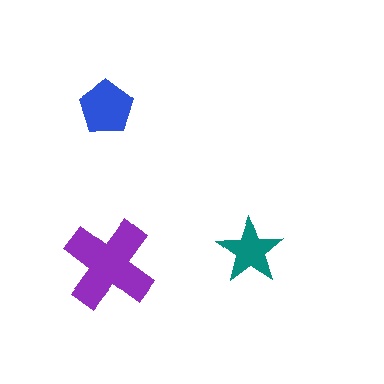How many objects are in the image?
There are 3 objects in the image.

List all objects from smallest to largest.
The teal star, the blue pentagon, the purple cross.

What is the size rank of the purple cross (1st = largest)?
1st.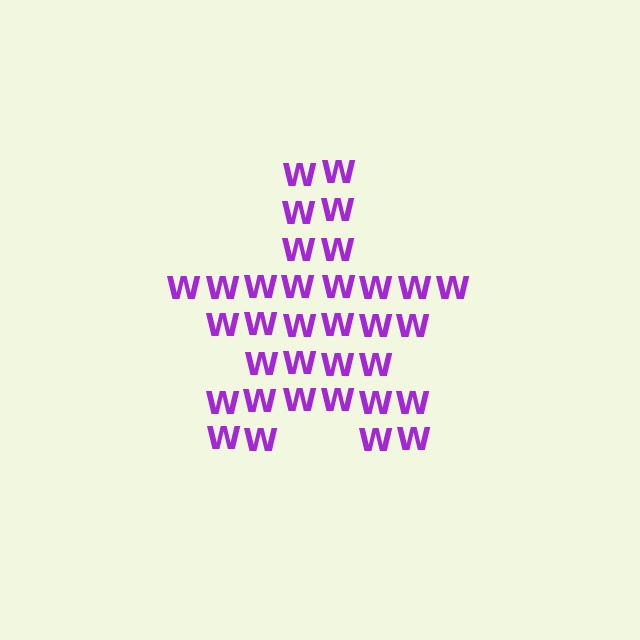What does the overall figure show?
The overall figure shows a star.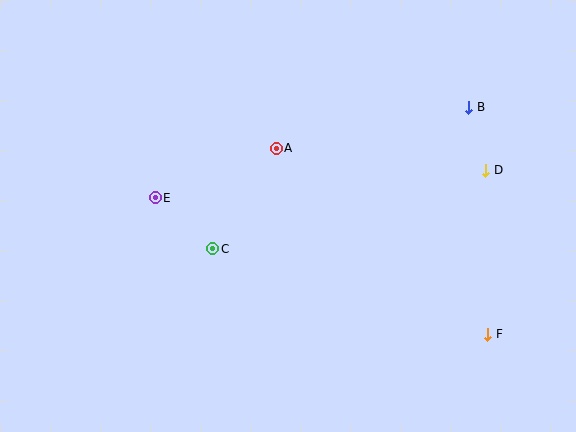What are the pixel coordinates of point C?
Point C is at (213, 249).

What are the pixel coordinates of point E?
Point E is at (155, 198).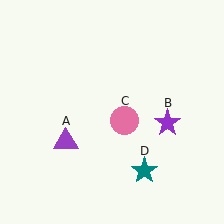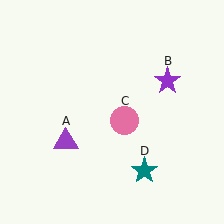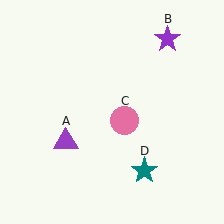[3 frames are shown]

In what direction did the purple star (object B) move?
The purple star (object B) moved up.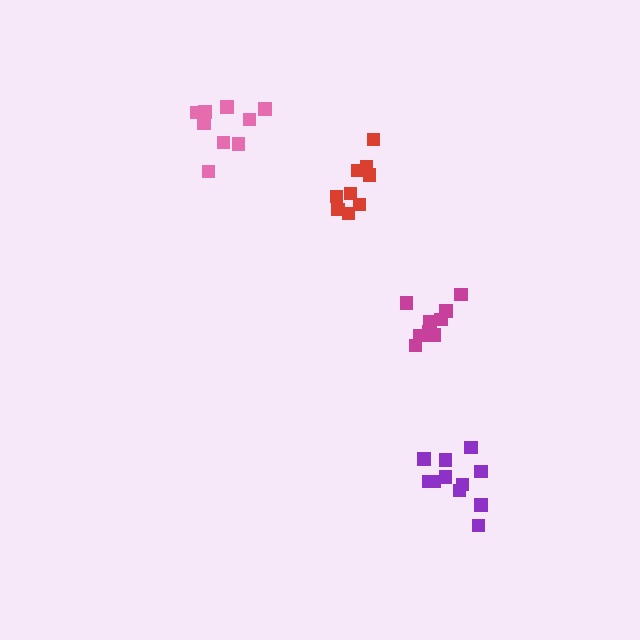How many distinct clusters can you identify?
There are 4 distinct clusters.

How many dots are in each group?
Group 1: 10 dots, Group 2: 9 dots, Group 3: 11 dots, Group 4: 9 dots (39 total).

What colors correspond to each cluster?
The clusters are colored: pink, magenta, purple, red.